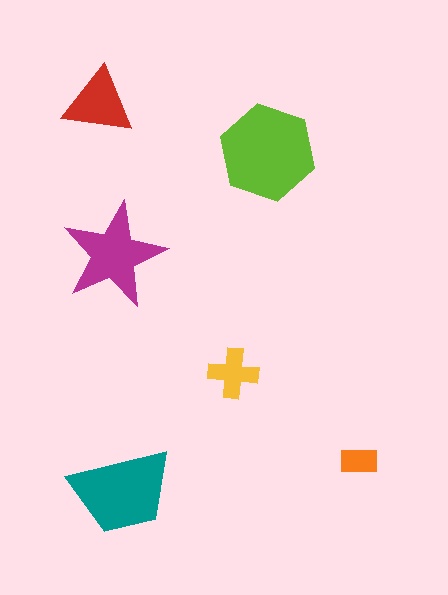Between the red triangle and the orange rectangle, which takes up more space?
The red triangle.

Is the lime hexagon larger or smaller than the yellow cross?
Larger.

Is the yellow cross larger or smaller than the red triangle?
Smaller.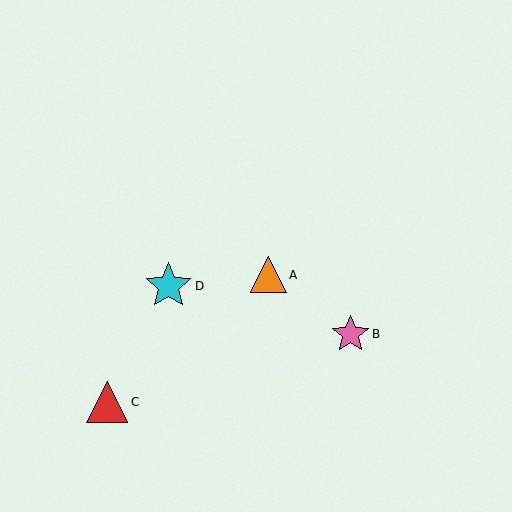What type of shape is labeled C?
Shape C is a red triangle.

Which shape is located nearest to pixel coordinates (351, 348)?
The pink star (labeled B) at (351, 334) is nearest to that location.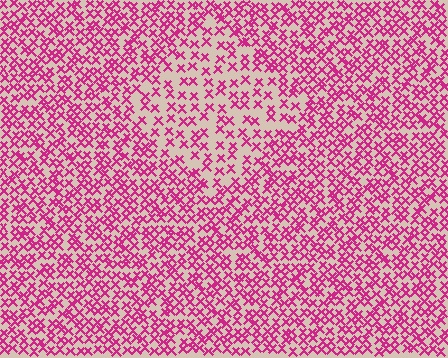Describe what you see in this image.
The image contains small magenta elements arranged at two different densities. A diamond-shaped region is visible where the elements are less densely packed than the surrounding area.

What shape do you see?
I see a diamond.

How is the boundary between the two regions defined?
The boundary is defined by a change in element density (approximately 1.8x ratio). All elements are the same color, size, and shape.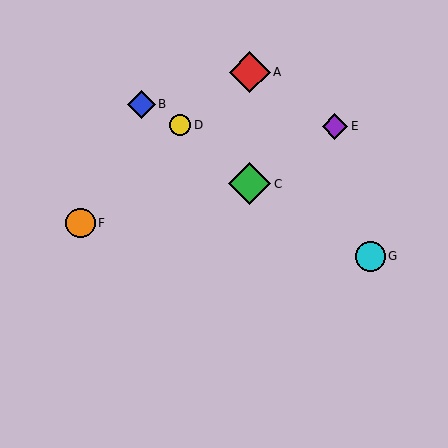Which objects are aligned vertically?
Objects A, C are aligned vertically.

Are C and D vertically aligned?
No, C is at x≈250 and D is at x≈180.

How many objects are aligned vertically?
2 objects (A, C) are aligned vertically.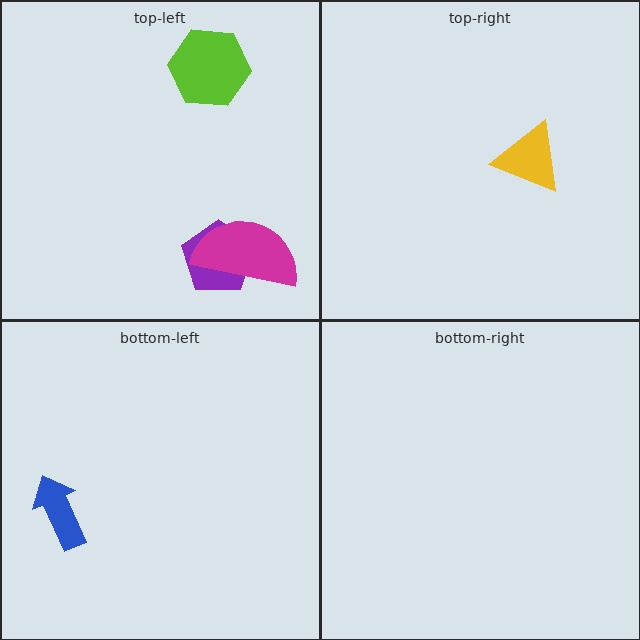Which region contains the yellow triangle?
The top-right region.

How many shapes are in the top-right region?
1.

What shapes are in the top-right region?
The yellow triangle.